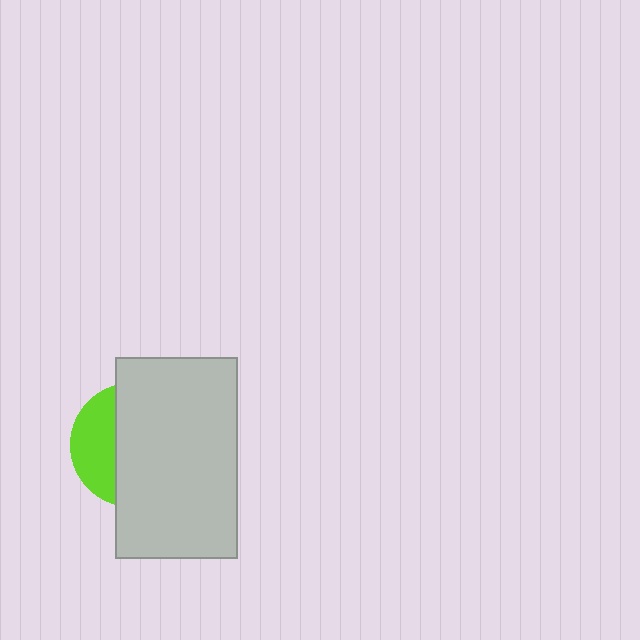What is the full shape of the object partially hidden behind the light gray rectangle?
The partially hidden object is a lime circle.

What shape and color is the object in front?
The object in front is a light gray rectangle.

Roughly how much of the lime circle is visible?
A small part of it is visible (roughly 34%).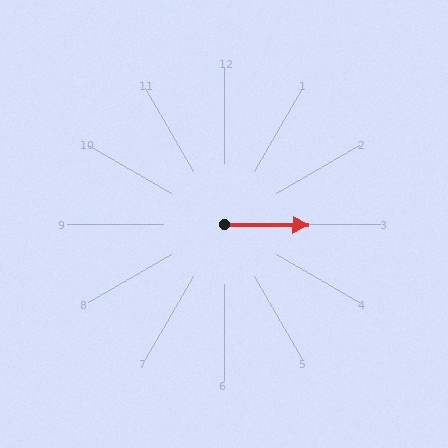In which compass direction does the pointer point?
East.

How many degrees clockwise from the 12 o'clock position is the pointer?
Approximately 91 degrees.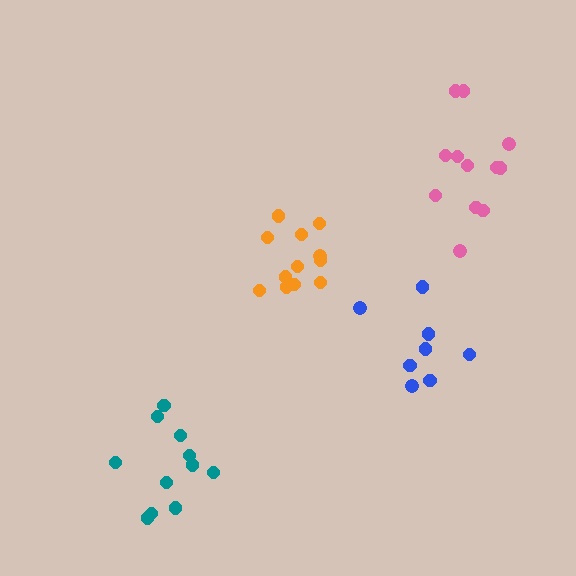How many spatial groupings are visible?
There are 4 spatial groupings.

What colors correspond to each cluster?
The clusters are colored: pink, blue, teal, orange.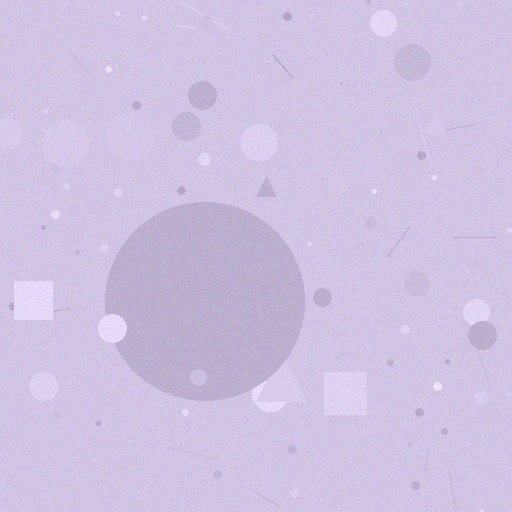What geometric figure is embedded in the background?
A circle is embedded in the background.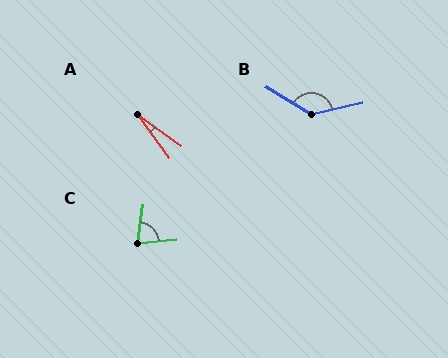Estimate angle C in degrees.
Approximately 76 degrees.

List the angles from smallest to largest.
A (18°), C (76°), B (135°).